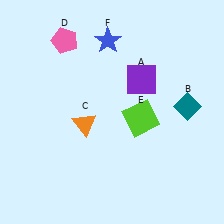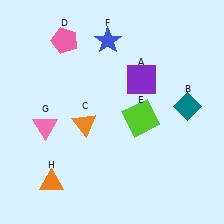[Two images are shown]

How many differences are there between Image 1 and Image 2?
There are 2 differences between the two images.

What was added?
A pink triangle (G), an orange triangle (H) were added in Image 2.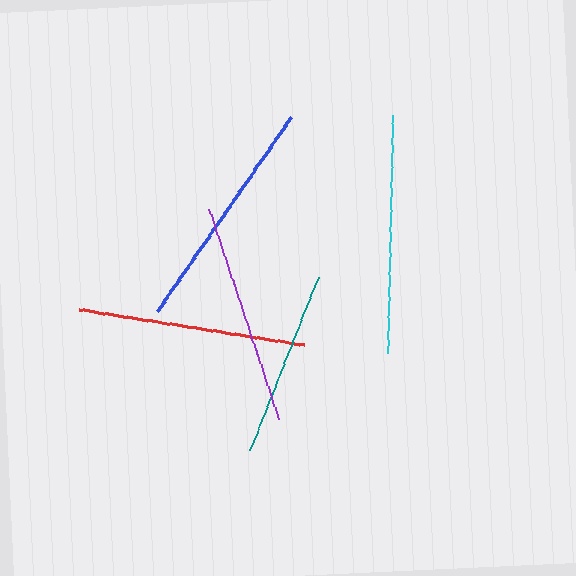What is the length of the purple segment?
The purple segment is approximately 221 pixels long.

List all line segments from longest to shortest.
From longest to shortest: cyan, blue, red, purple, teal.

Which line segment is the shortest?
The teal line is the shortest at approximately 186 pixels.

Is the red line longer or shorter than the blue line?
The blue line is longer than the red line.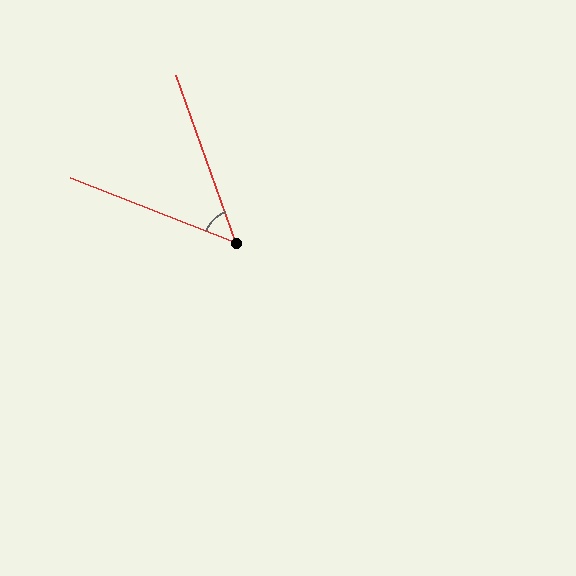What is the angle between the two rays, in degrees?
Approximately 49 degrees.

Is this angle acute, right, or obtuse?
It is acute.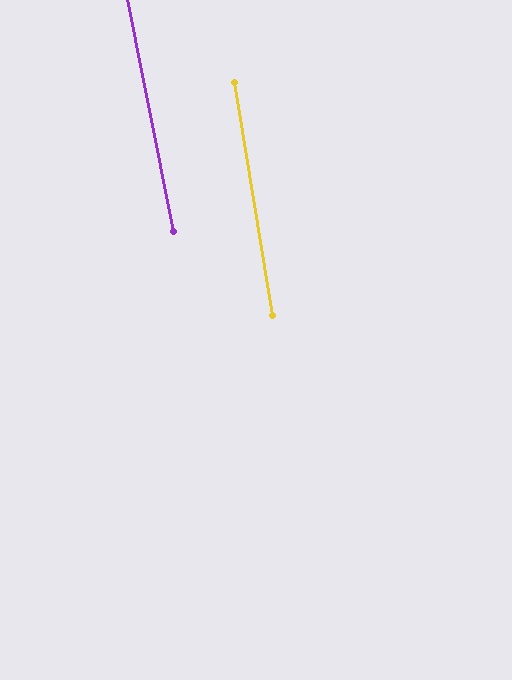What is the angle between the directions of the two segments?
Approximately 2 degrees.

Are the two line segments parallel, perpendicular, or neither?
Parallel — their directions differ by only 2.0°.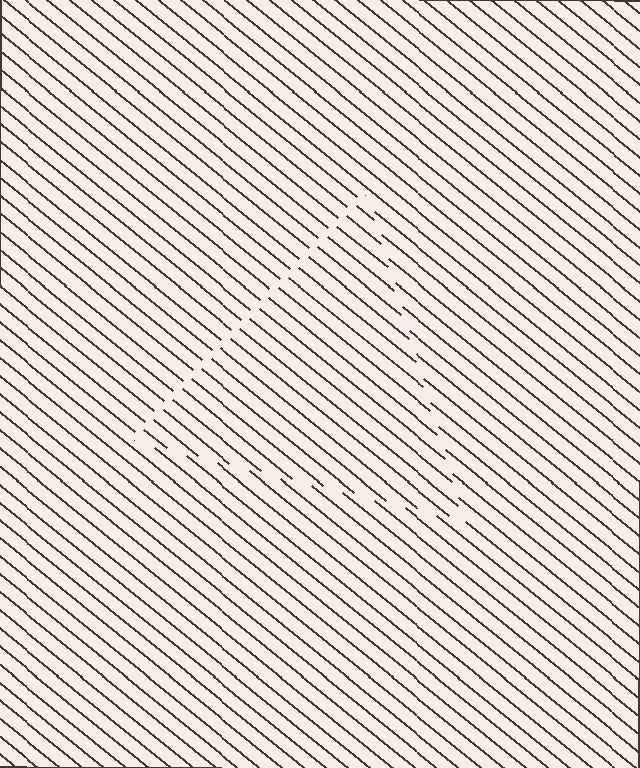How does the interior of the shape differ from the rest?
The interior of the shape contains the same grating, shifted by half a period — the contour is defined by the phase discontinuity where line-ends from the inner and outer gratings abut.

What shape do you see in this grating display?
An illusory triangle. The interior of the shape contains the same grating, shifted by half a period — the contour is defined by the phase discontinuity where line-ends from the inner and outer gratings abut.